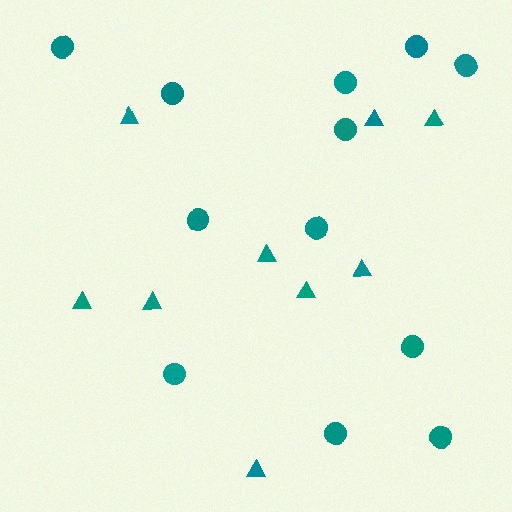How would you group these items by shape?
There are 2 groups: one group of circles (12) and one group of triangles (9).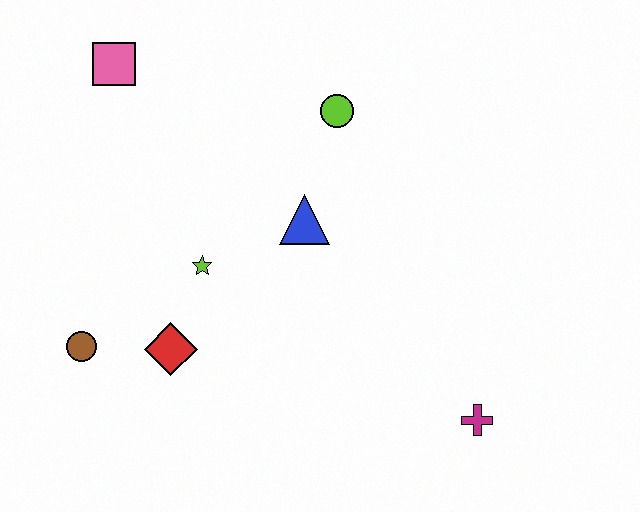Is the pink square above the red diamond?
Yes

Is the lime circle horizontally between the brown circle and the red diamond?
No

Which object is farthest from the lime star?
The magenta cross is farthest from the lime star.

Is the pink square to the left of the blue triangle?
Yes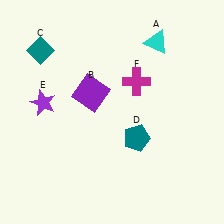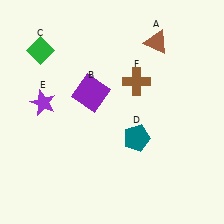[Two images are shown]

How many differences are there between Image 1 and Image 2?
There are 3 differences between the two images.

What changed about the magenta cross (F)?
In Image 1, F is magenta. In Image 2, it changed to brown.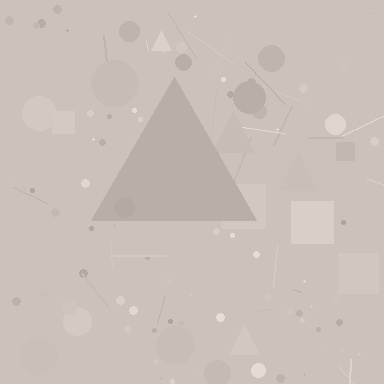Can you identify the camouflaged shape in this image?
The camouflaged shape is a triangle.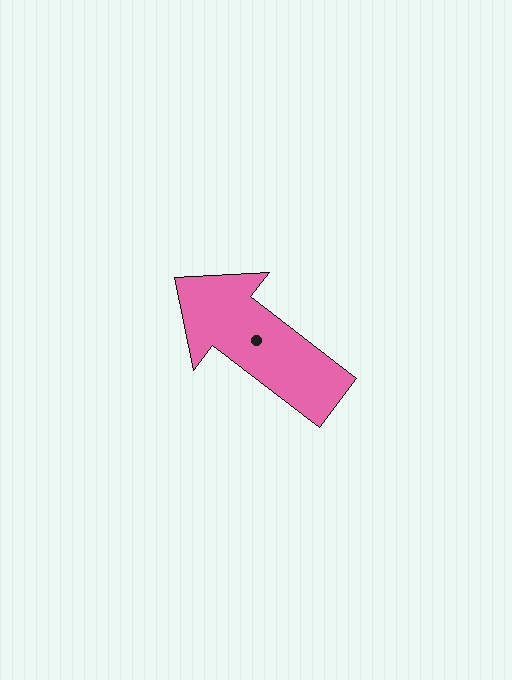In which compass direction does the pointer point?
Northwest.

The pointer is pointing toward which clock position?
Roughly 10 o'clock.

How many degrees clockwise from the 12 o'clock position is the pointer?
Approximately 307 degrees.